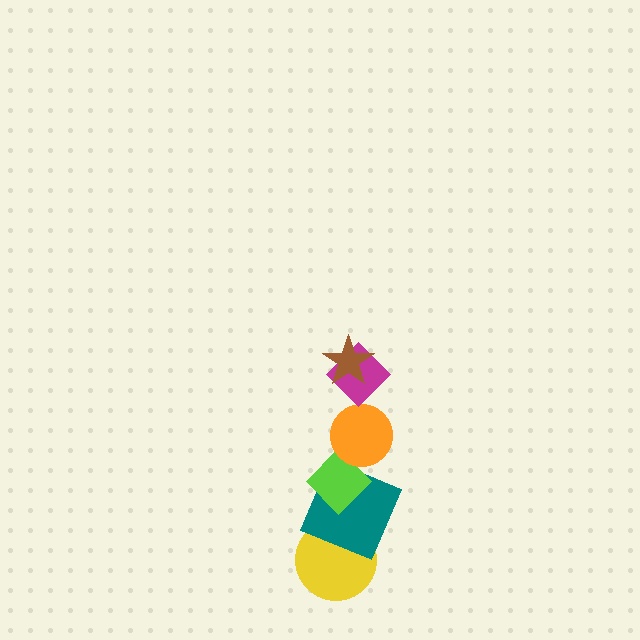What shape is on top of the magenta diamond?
The brown star is on top of the magenta diamond.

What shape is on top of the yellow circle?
The teal square is on top of the yellow circle.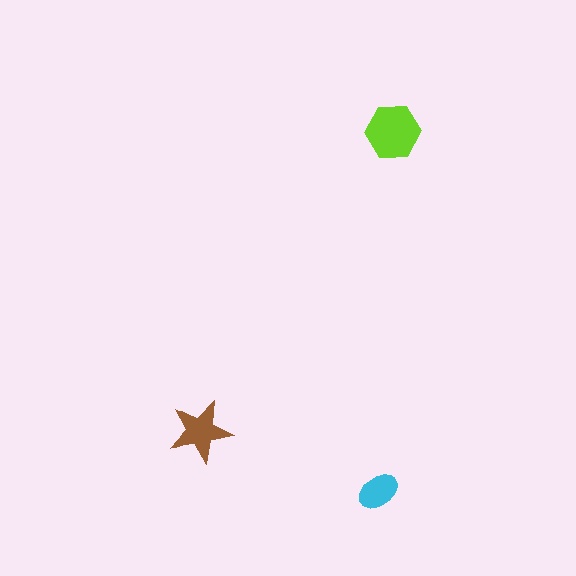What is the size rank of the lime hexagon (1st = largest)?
1st.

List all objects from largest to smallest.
The lime hexagon, the brown star, the cyan ellipse.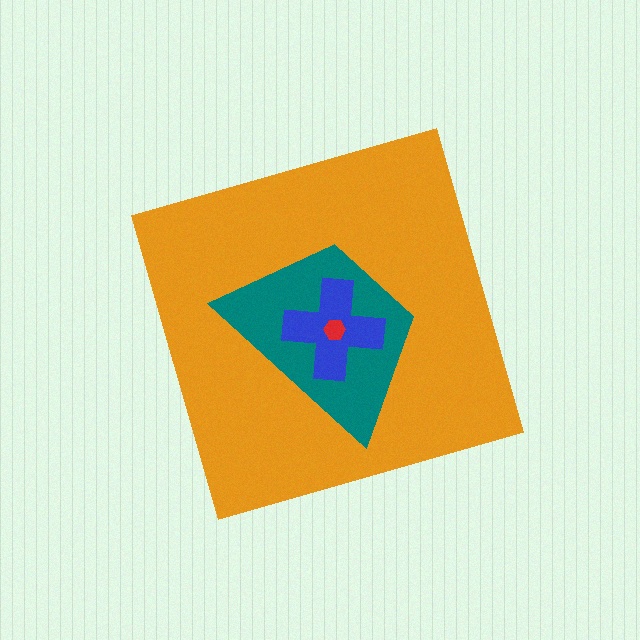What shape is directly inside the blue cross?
The red hexagon.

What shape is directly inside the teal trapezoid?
The blue cross.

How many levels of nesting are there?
4.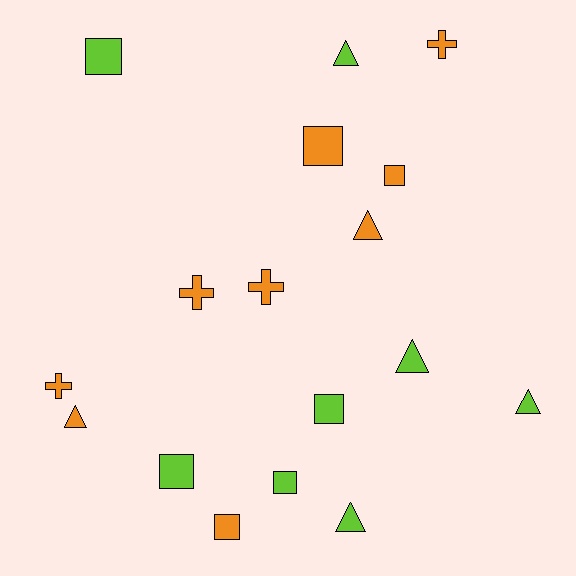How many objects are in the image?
There are 17 objects.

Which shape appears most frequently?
Square, with 7 objects.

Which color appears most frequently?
Orange, with 9 objects.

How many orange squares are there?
There are 3 orange squares.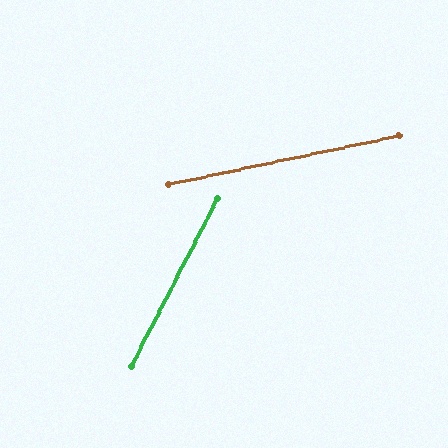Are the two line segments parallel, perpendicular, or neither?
Neither parallel nor perpendicular — they differ by about 51°.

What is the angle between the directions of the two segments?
Approximately 51 degrees.